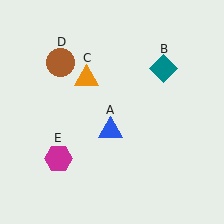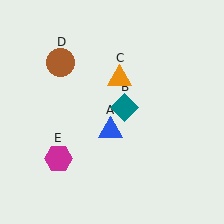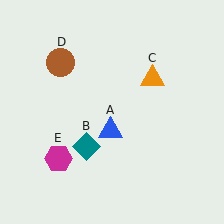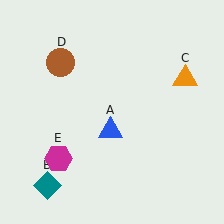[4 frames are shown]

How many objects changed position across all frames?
2 objects changed position: teal diamond (object B), orange triangle (object C).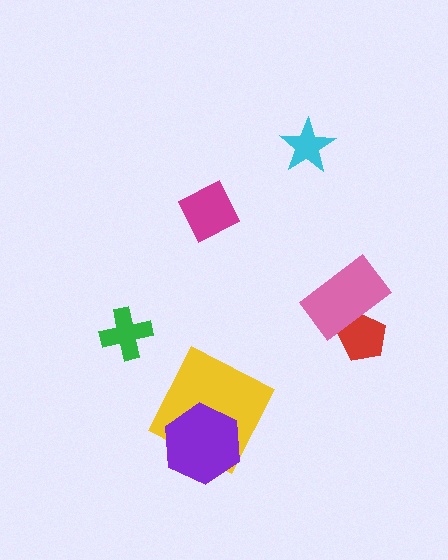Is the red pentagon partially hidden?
Yes, it is partially covered by another shape.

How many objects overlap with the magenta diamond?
0 objects overlap with the magenta diamond.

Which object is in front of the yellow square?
The purple hexagon is in front of the yellow square.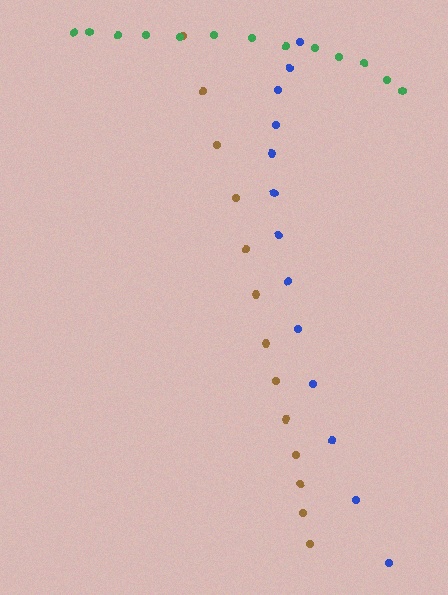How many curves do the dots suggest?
There are 3 distinct paths.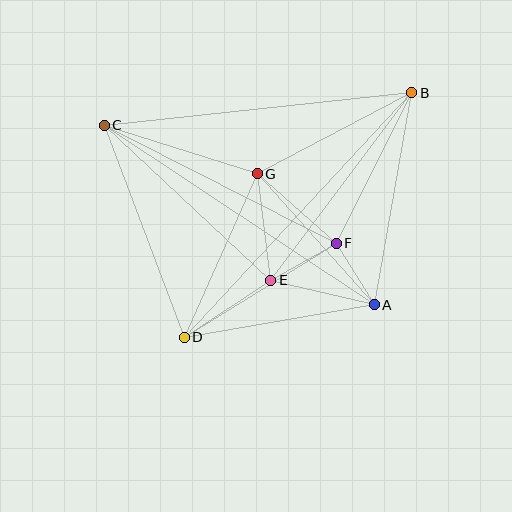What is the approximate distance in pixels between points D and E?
The distance between D and E is approximately 104 pixels.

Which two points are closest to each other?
Points A and F are closest to each other.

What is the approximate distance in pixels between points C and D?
The distance between C and D is approximately 226 pixels.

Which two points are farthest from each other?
Points B and D are farthest from each other.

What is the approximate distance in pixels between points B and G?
The distance between B and G is approximately 174 pixels.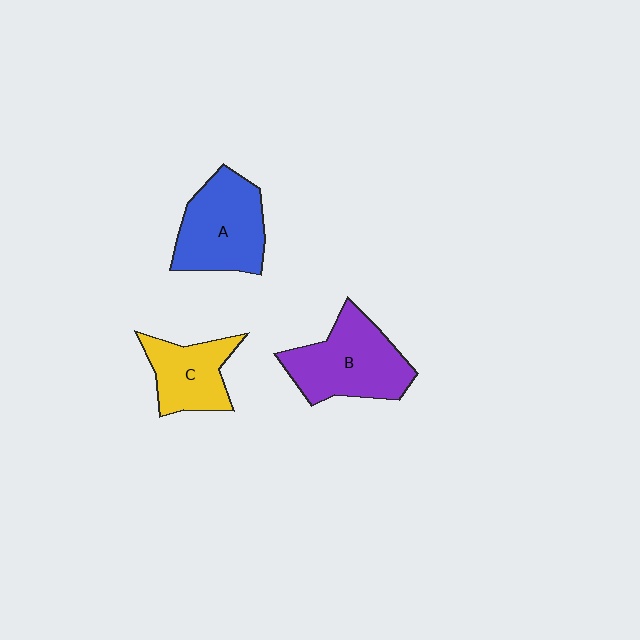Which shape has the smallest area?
Shape C (yellow).